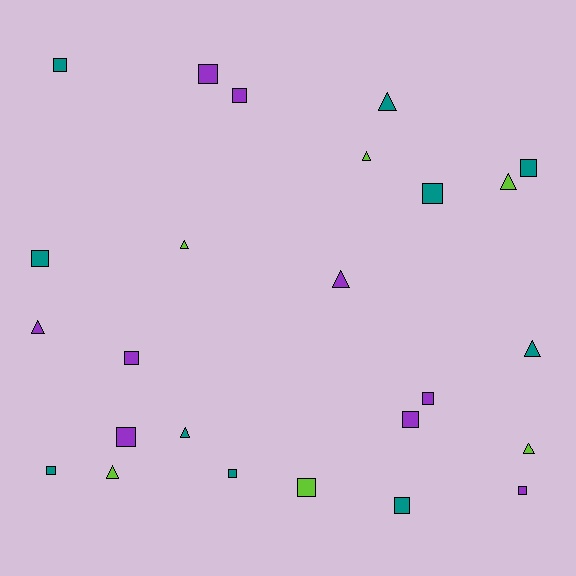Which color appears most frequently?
Teal, with 10 objects.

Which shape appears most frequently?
Square, with 15 objects.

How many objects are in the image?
There are 25 objects.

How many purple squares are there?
There are 7 purple squares.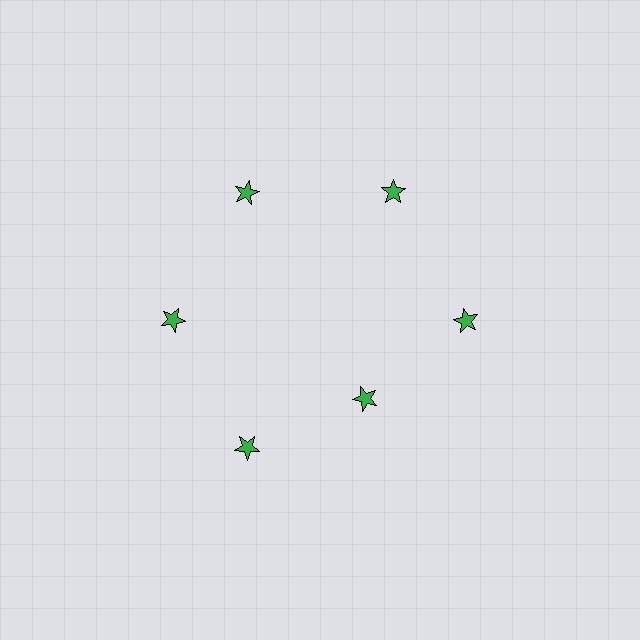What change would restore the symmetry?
The symmetry would be restored by moving it outward, back onto the ring so that all 6 stars sit at equal angles and equal distance from the center.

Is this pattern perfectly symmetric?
No. The 6 green stars are arranged in a ring, but one element near the 5 o'clock position is pulled inward toward the center, breaking the 6-fold rotational symmetry.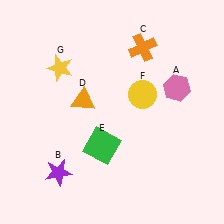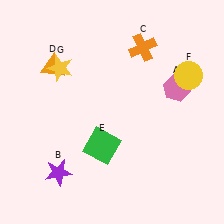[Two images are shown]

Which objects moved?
The objects that moved are: the orange triangle (D), the yellow circle (F).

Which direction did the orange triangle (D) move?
The orange triangle (D) moved up.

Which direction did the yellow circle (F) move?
The yellow circle (F) moved right.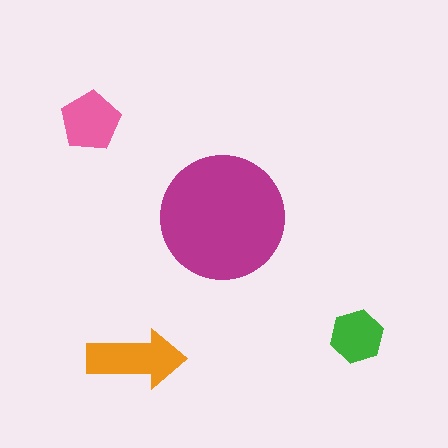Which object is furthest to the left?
The pink pentagon is leftmost.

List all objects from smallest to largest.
The green hexagon, the pink pentagon, the orange arrow, the magenta circle.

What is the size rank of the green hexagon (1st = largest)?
4th.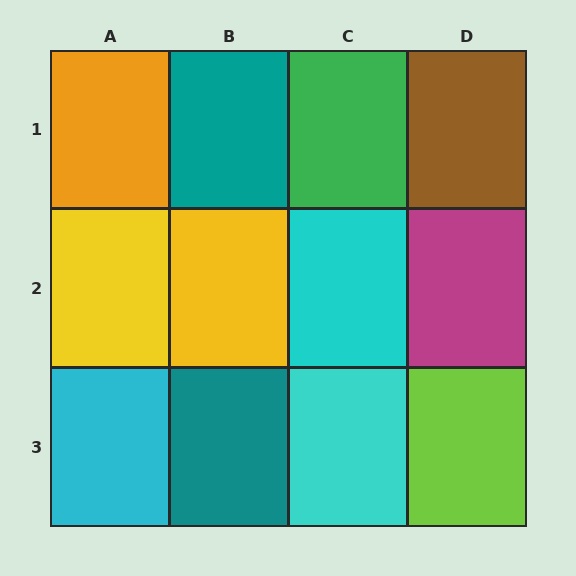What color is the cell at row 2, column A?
Yellow.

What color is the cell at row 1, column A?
Orange.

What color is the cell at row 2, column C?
Cyan.